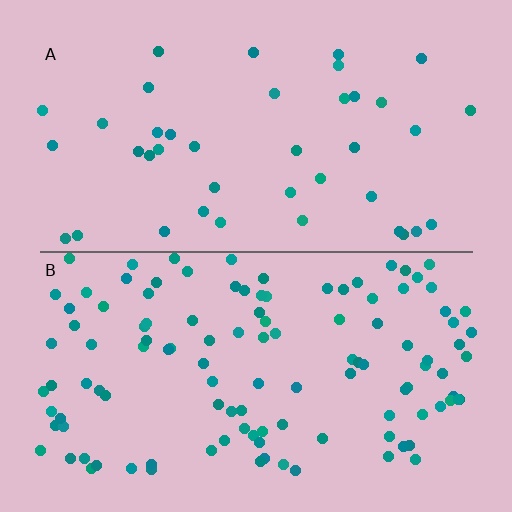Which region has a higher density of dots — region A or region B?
B (the bottom).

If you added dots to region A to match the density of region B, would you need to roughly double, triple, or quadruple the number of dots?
Approximately triple.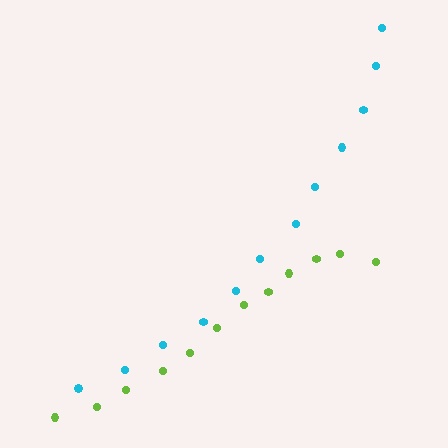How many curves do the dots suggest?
There are 2 distinct paths.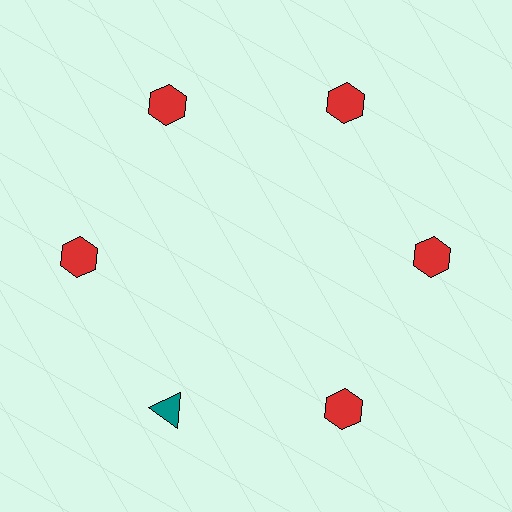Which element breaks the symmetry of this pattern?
The teal triangle at roughly the 7 o'clock position breaks the symmetry. All other shapes are red hexagons.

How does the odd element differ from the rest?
It differs in both color (teal instead of red) and shape (triangle instead of hexagon).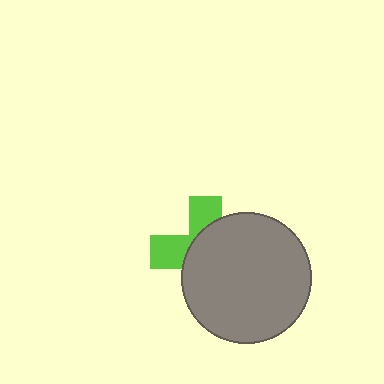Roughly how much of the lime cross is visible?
A small part of it is visible (roughly 36%).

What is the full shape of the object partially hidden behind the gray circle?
The partially hidden object is a lime cross.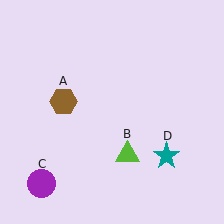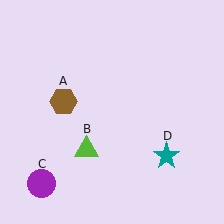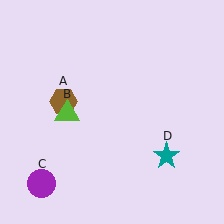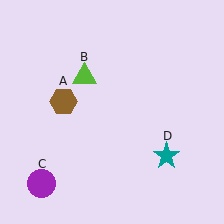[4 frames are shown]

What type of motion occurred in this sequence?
The lime triangle (object B) rotated clockwise around the center of the scene.